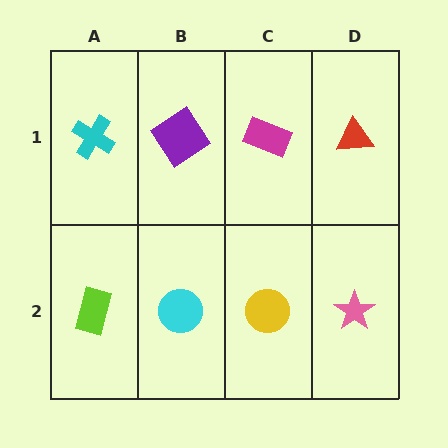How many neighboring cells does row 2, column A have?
2.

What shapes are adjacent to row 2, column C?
A magenta rectangle (row 1, column C), a cyan circle (row 2, column B), a pink star (row 2, column D).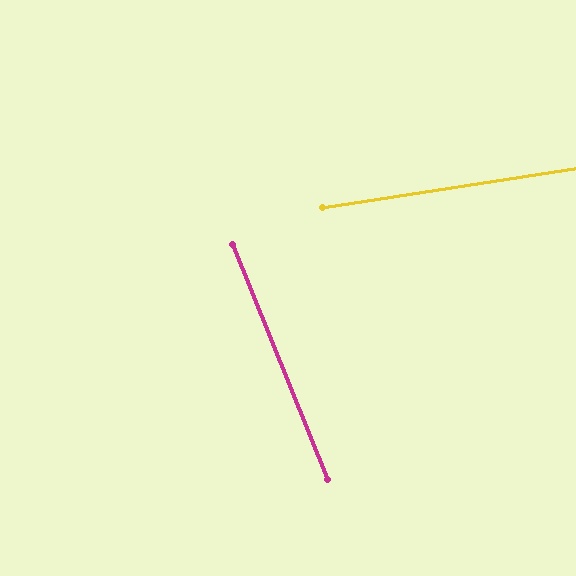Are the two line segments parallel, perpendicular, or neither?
Neither parallel nor perpendicular — they differ by about 77°.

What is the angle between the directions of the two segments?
Approximately 77 degrees.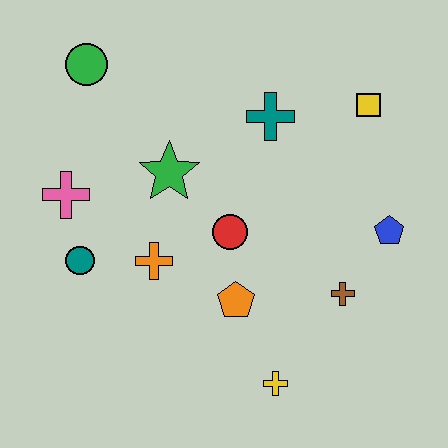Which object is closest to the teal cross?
The yellow square is closest to the teal cross.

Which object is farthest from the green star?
The yellow cross is farthest from the green star.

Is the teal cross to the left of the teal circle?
No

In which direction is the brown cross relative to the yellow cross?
The brown cross is above the yellow cross.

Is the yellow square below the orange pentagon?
No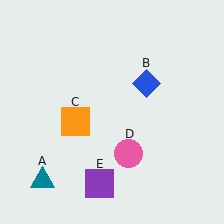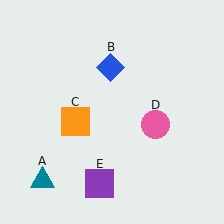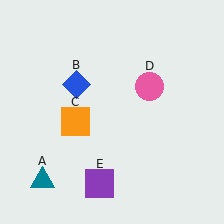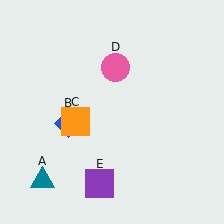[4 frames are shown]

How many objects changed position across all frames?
2 objects changed position: blue diamond (object B), pink circle (object D).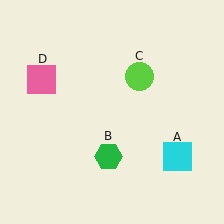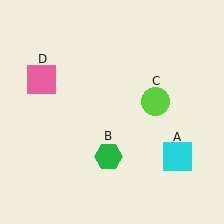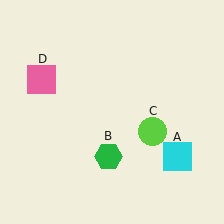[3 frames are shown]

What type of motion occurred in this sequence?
The lime circle (object C) rotated clockwise around the center of the scene.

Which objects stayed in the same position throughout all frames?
Cyan square (object A) and green hexagon (object B) and pink square (object D) remained stationary.